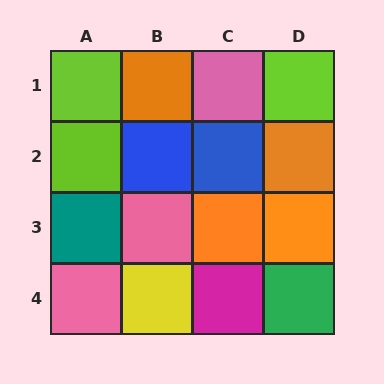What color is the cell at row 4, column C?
Magenta.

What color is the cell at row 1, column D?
Lime.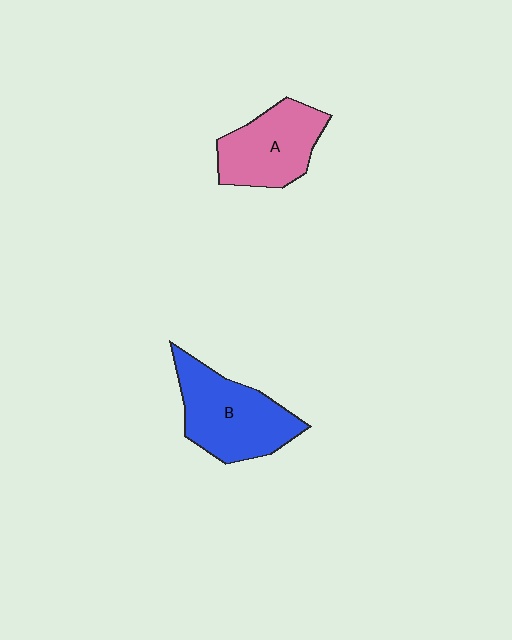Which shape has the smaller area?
Shape A (pink).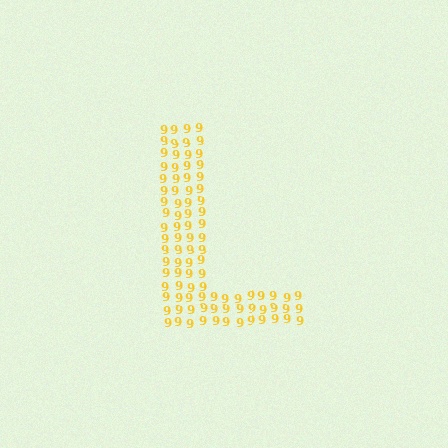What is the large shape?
The large shape is the letter L.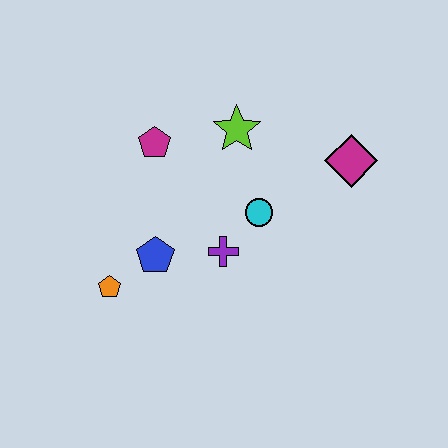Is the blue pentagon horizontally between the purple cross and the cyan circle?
No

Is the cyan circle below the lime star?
Yes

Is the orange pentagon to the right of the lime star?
No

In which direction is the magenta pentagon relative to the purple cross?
The magenta pentagon is above the purple cross.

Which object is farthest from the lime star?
The orange pentagon is farthest from the lime star.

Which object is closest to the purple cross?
The cyan circle is closest to the purple cross.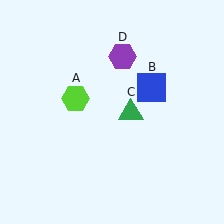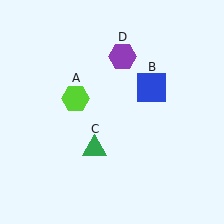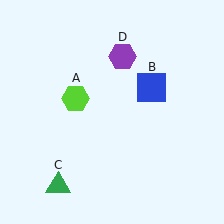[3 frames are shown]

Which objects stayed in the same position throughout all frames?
Lime hexagon (object A) and blue square (object B) and purple hexagon (object D) remained stationary.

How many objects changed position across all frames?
1 object changed position: green triangle (object C).